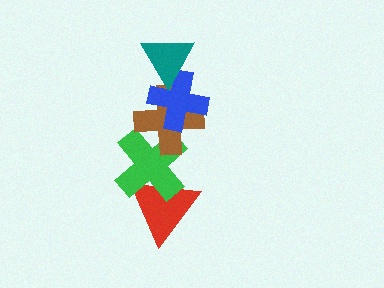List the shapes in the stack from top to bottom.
From top to bottom: the teal triangle, the blue cross, the brown cross, the green cross, the red triangle.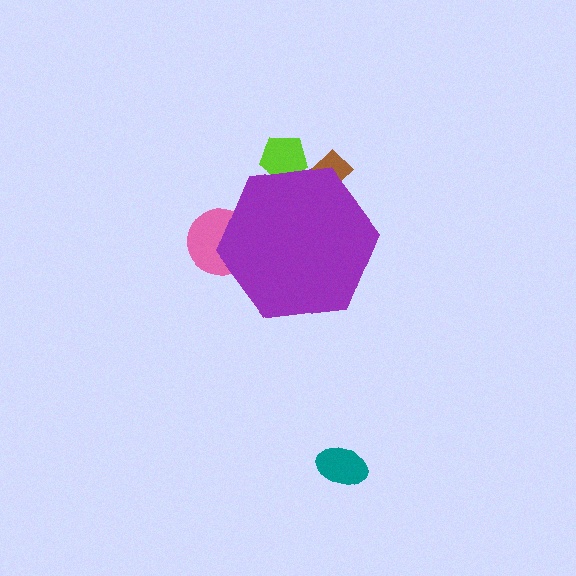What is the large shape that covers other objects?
A purple hexagon.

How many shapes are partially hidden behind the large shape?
3 shapes are partially hidden.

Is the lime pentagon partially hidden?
Yes, the lime pentagon is partially hidden behind the purple hexagon.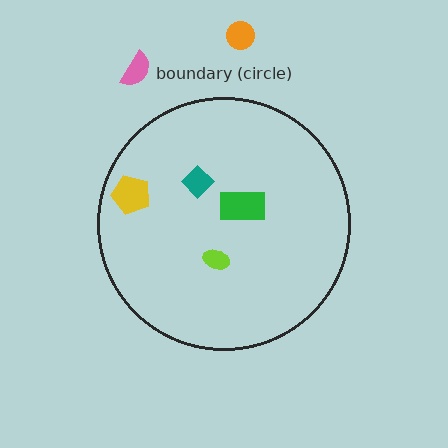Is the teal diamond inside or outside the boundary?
Inside.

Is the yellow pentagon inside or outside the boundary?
Inside.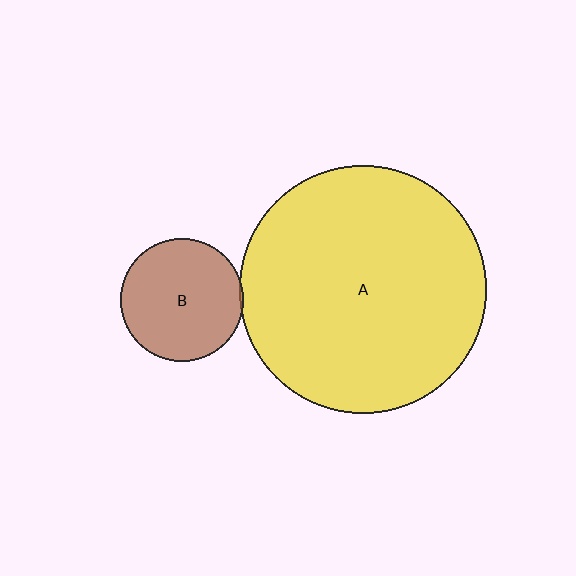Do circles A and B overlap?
Yes.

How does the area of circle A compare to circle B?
Approximately 4.0 times.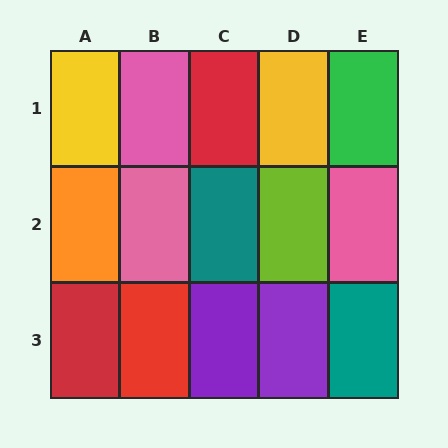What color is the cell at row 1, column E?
Green.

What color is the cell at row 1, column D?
Yellow.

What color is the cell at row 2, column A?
Orange.